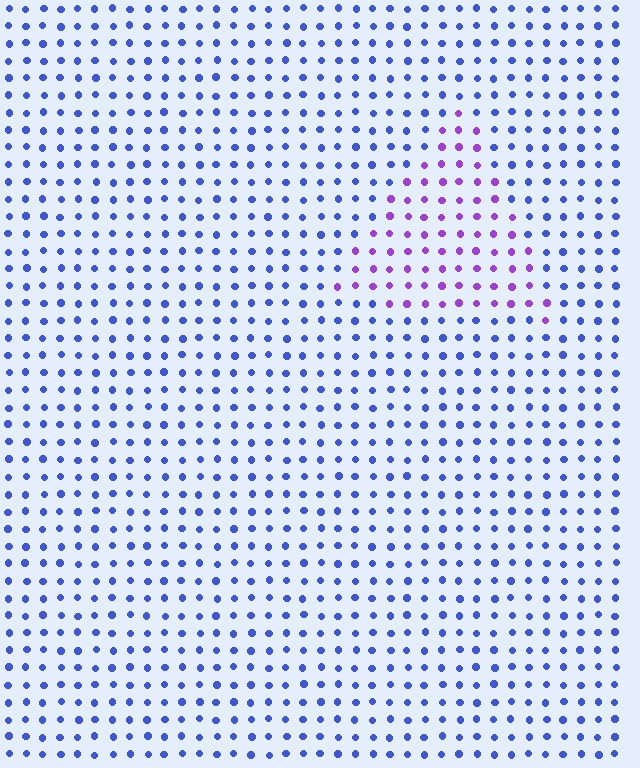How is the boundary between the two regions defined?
The boundary is defined purely by a slight shift in hue (about 50 degrees). Spacing, size, and orientation are identical on both sides.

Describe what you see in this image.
The image is filled with small blue elements in a uniform arrangement. A triangle-shaped region is visible where the elements are tinted to a slightly different hue, forming a subtle color boundary.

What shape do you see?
I see a triangle.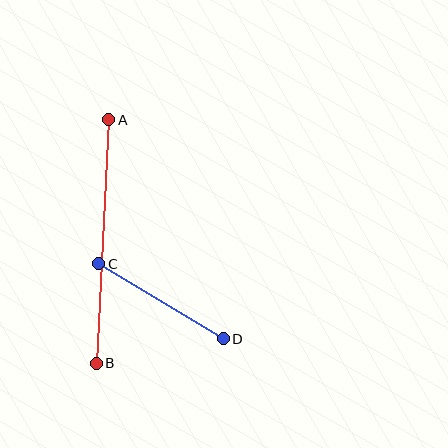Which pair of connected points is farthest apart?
Points A and B are farthest apart.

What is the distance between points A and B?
The distance is approximately 244 pixels.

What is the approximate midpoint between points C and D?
The midpoint is at approximately (161, 301) pixels.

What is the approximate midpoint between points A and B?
The midpoint is at approximately (102, 242) pixels.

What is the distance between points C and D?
The distance is approximately 146 pixels.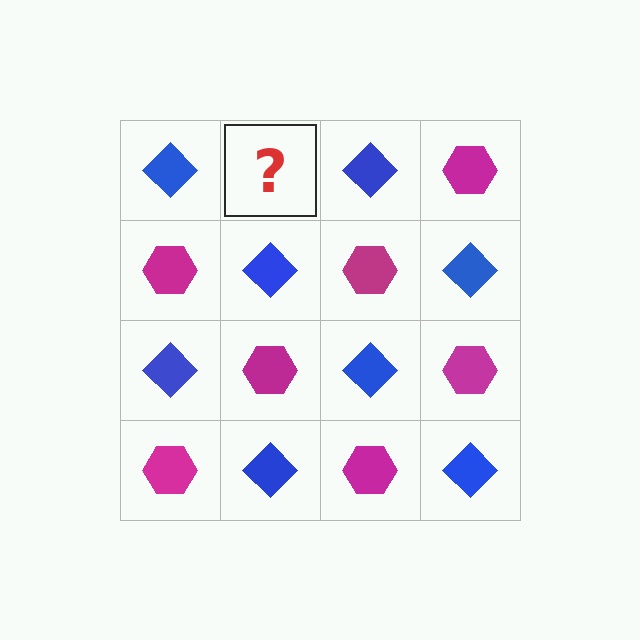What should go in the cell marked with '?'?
The missing cell should contain a magenta hexagon.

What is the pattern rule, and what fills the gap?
The rule is that it alternates blue diamond and magenta hexagon in a checkerboard pattern. The gap should be filled with a magenta hexagon.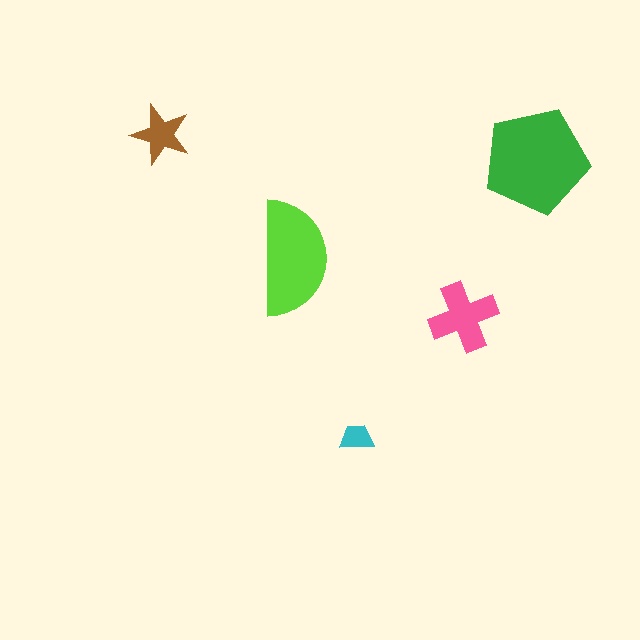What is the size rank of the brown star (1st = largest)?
4th.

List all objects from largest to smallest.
The green pentagon, the lime semicircle, the pink cross, the brown star, the cyan trapezoid.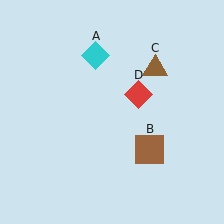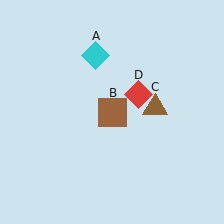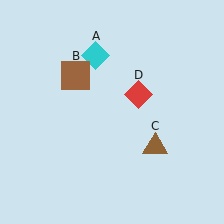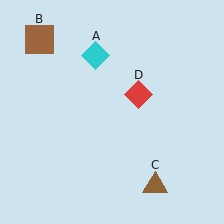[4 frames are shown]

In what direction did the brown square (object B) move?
The brown square (object B) moved up and to the left.